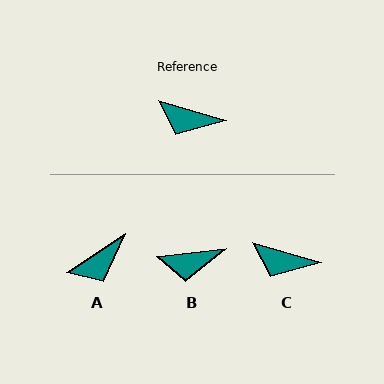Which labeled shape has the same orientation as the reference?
C.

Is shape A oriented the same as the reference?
No, it is off by about 50 degrees.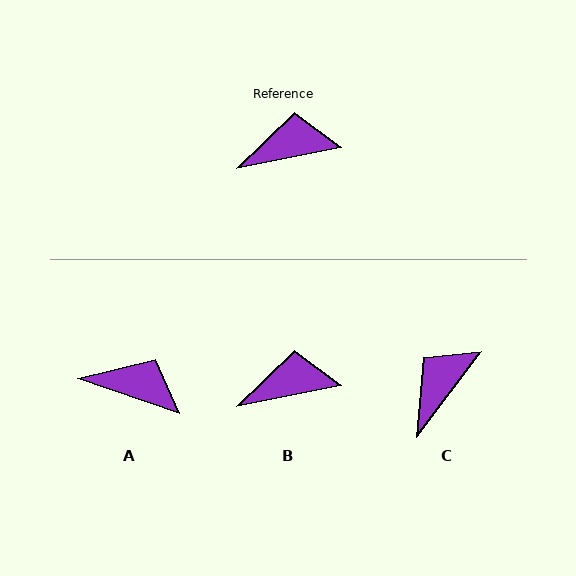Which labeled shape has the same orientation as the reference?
B.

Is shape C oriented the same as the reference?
No, it is off by about 41 degrees.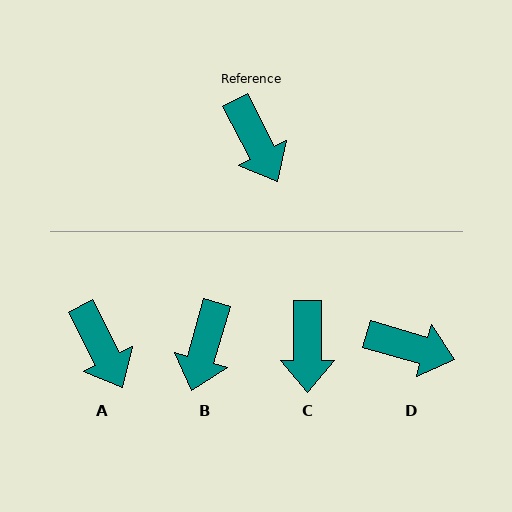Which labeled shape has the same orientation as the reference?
A.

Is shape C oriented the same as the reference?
No, it is off by about 28 degrees.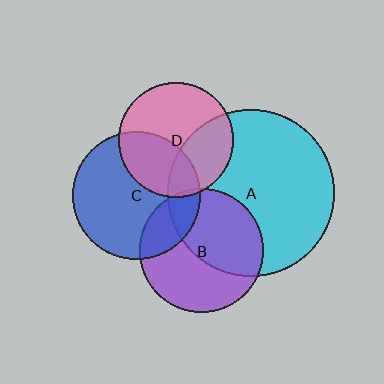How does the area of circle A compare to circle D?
Approximately 2.1 times.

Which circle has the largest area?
Circle A (cyan).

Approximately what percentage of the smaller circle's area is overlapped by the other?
Approximately 5%.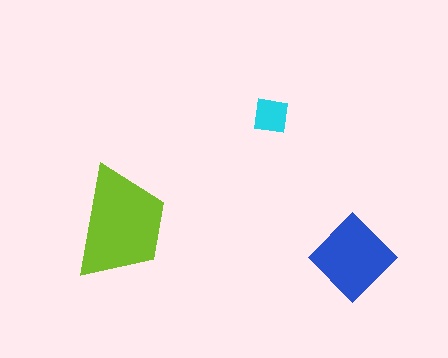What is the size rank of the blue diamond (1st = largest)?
2nd.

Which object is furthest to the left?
The lime trapezoid is leftmost.